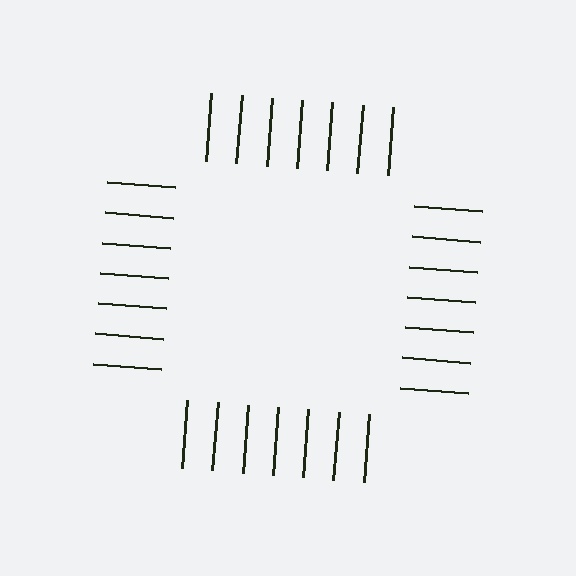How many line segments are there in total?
28 — 7 along each of the 4 edges.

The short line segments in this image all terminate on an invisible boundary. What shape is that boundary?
An illusory square — the line segments terminate on its edges but no continuous stroke is drawn.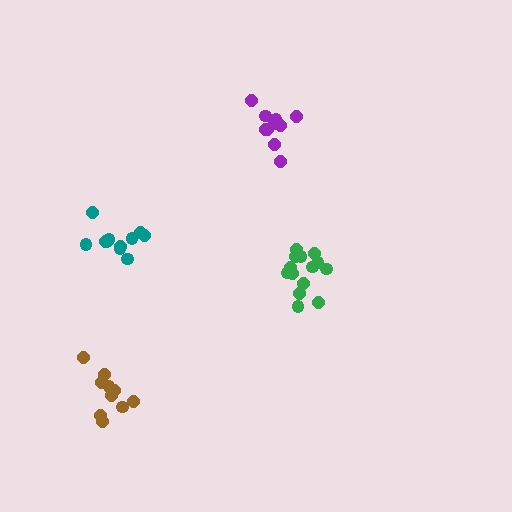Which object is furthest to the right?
The green cluster is rightmost.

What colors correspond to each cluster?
The clusters are colored: green, teal, purple, brown.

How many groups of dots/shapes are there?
There are 4 groups.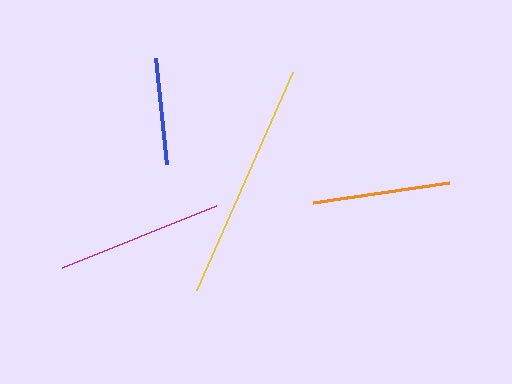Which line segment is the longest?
The yellow line is the longest at approximately 238 pixels.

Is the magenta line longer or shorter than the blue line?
The magenta line is longer than the blue line.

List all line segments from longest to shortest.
From longest to shortest: yellow, magenta, orange, blue.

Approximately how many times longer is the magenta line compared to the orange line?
The magenta line is approximately 1.2 times the length of the orange line.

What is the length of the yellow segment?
The yellow segment is approximately 238 pixels long.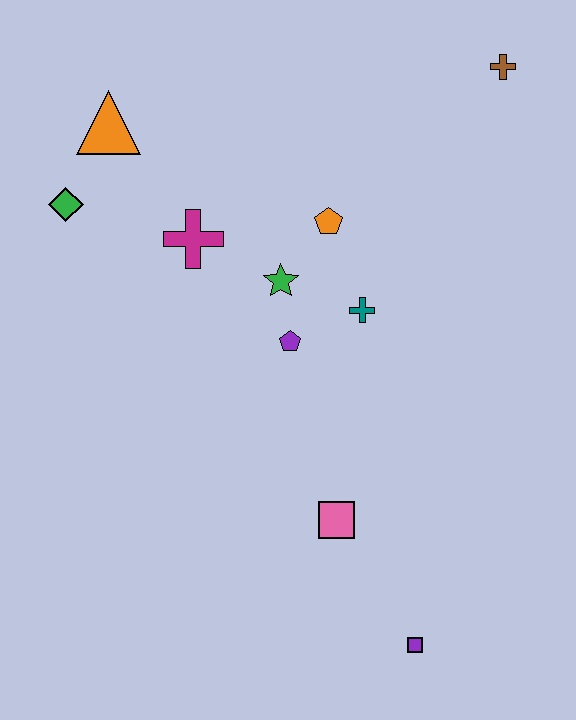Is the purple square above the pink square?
No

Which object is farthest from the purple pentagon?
The brown cross is farthest from the purple pentagon.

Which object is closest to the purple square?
The pink square is closest to the purple square.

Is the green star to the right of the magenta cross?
Yes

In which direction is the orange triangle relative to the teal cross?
The orange triangle is to the left of the teal cross.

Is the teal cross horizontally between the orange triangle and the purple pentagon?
No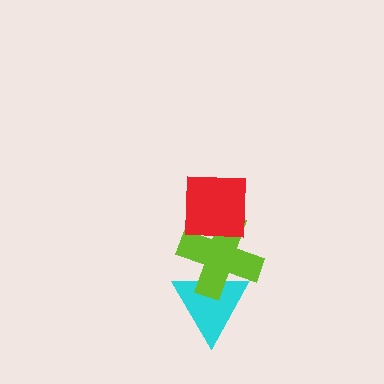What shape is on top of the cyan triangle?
The lime cross is on top of the cyan triangle.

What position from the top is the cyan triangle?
The cyan triangle is 3rd from the top.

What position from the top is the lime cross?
The lime cross is 2nd from the top.